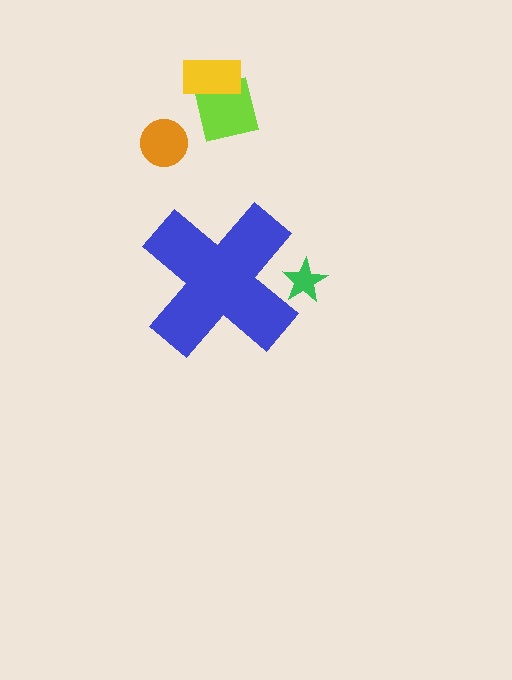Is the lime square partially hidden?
No, the lime square is fully visible.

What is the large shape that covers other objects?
A blue cross.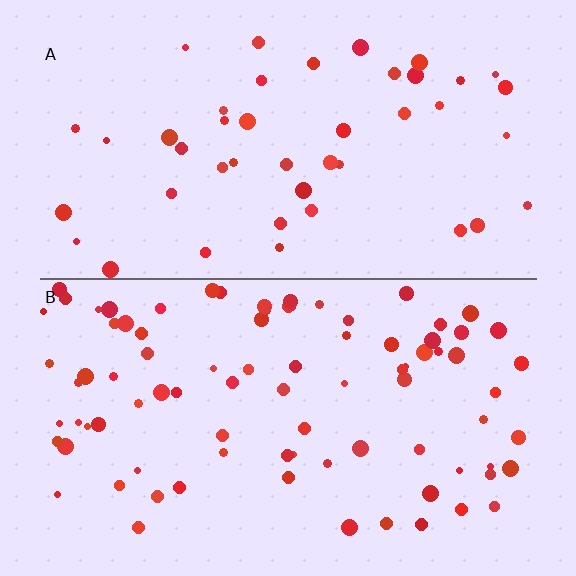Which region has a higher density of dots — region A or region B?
B (the bottom).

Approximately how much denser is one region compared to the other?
Approximately 1.9× — region B over region A.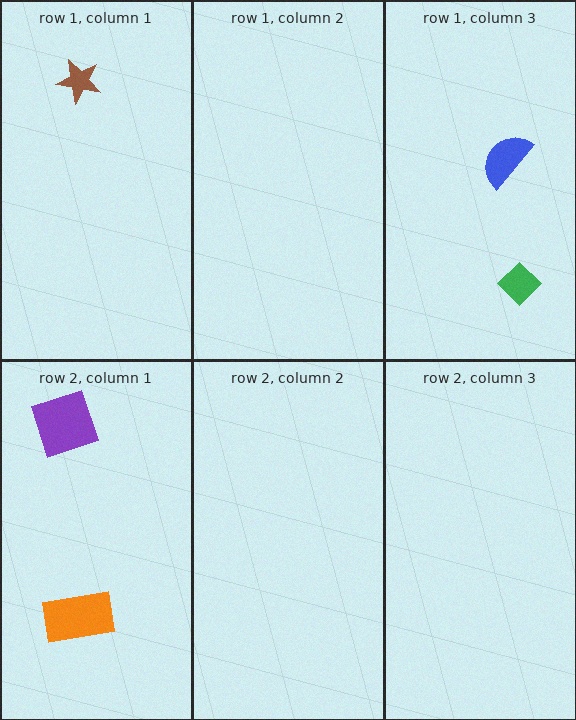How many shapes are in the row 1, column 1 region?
1.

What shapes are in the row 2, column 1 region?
The purple square, the orange rectangle.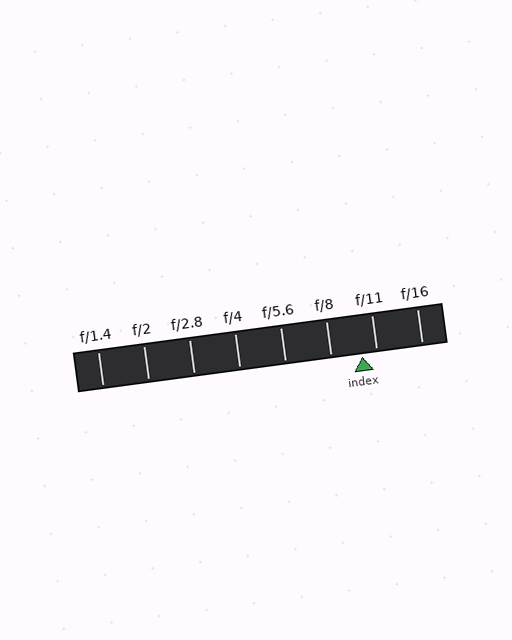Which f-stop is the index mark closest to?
The index mark is closest to f/11.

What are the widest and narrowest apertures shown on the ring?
The widest aperture shown is f/1.4 and the narrowest is f/16.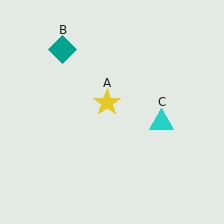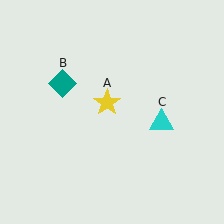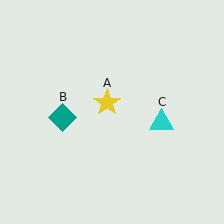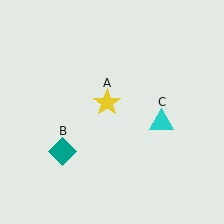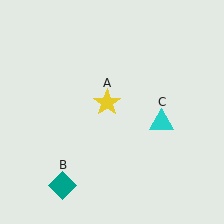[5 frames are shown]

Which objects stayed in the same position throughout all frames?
Yellow star (object A) and cyan triangle (object C) remained stationary.